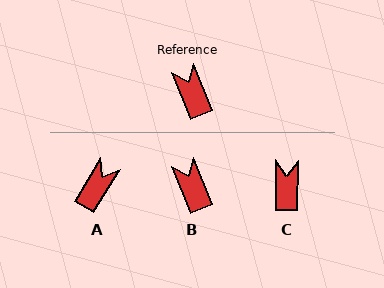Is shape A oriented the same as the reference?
No, it is off by about 53 degrees.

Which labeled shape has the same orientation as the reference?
B.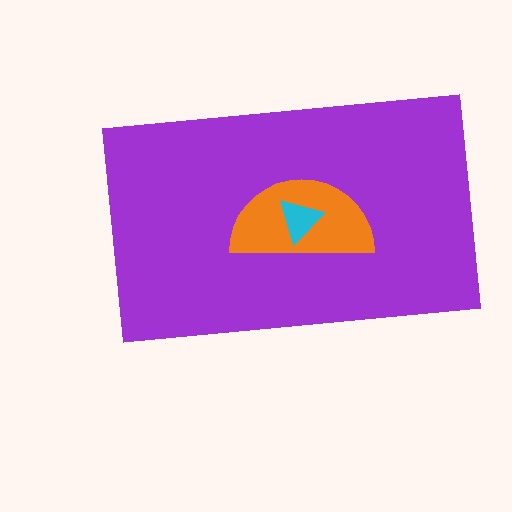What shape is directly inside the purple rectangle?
The orange semicircle.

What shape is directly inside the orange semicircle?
The cyan triangle.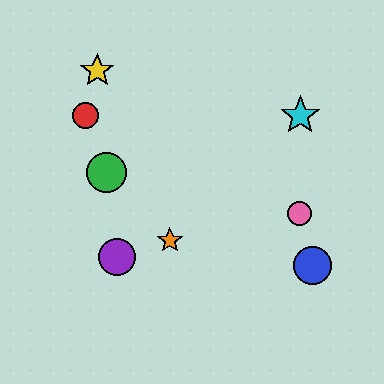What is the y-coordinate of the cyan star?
The cyan star is at y≈115.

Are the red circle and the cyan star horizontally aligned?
Yes, both are at y≈115.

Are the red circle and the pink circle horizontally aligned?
No, the red circle is at y≈115 and the pink circle is at y≈214.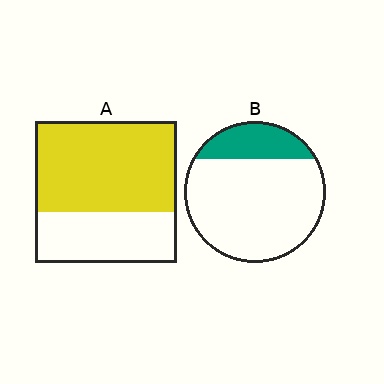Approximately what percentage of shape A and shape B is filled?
A is approximately 65% and B is approximately 20%.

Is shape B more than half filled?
No.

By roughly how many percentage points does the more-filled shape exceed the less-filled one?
By roughly 45 percentage points (A over B).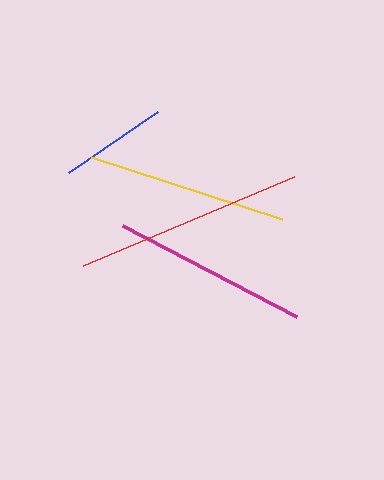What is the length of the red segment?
The red segment is approximately 229 pixels long.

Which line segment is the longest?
The red line is the longest at approximately 229 pixels.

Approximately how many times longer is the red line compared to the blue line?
The red line is approximately 2.1 times the length of the blue line.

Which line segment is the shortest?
The blue line is the shortest at approximately 108 pixels.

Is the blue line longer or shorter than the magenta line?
The magenta line is longer than the blue line.